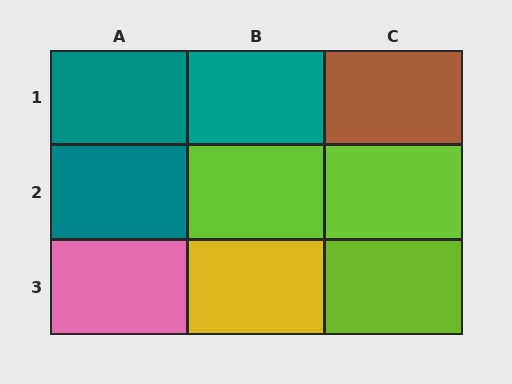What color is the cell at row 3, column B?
Yellow.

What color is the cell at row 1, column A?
Teal.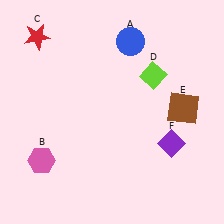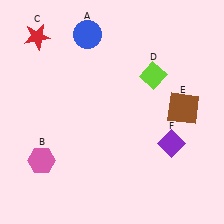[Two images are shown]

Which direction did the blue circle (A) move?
The blue circle (A) moved left.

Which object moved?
The blue circle (A) moved left.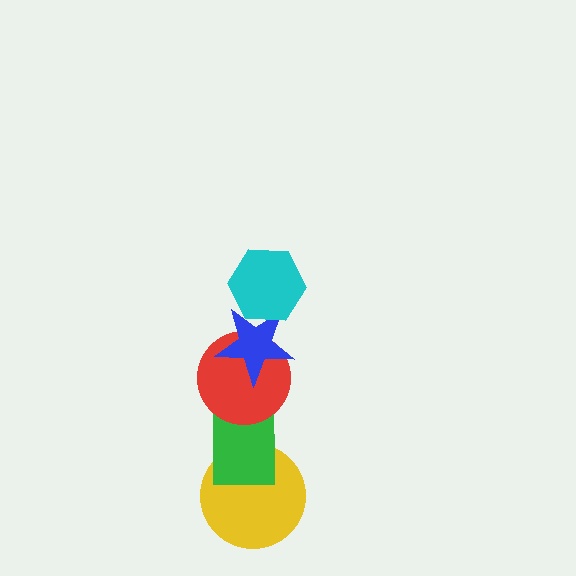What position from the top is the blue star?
The blue star is 2nd from the top.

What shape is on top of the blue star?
The cyan hexagon is on top of the blue star.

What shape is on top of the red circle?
The blue star is on top of the red circle.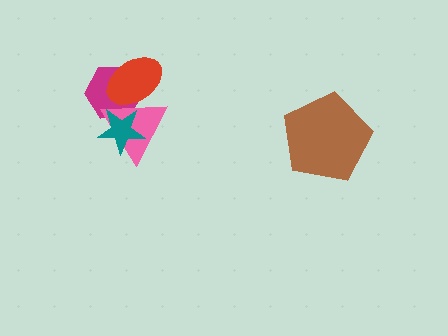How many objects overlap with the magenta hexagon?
3 objects overlap with the magenta hexagon.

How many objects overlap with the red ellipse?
2 objects overlap with the red ellipse.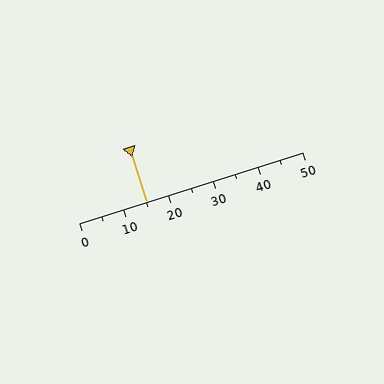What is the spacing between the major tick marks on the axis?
The major ticks are spaced 10 apart.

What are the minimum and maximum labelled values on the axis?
The axis runs from 0 to 50.